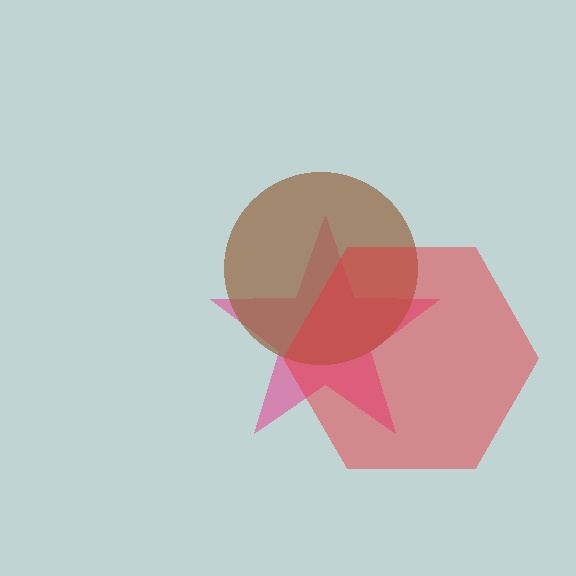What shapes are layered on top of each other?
The layered shapes are: a pink star, a brown circle, a red hexagon.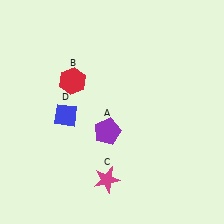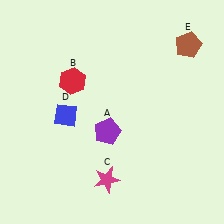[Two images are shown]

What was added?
A brown pentagon (E) was added in Image 2.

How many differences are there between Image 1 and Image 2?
There is 1 difference between the two images.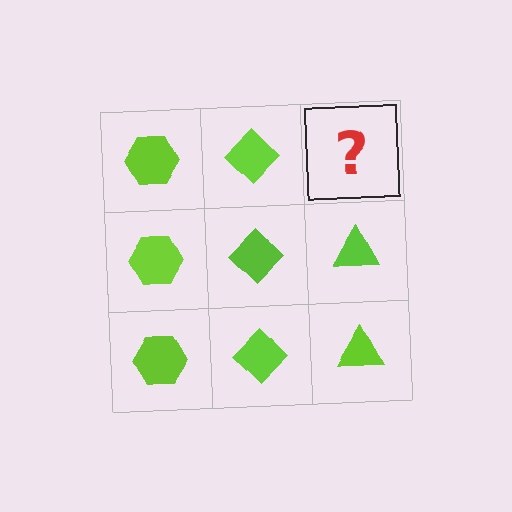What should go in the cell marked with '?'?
The missing cell should contain a lime triangle.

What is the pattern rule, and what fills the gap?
The rule is that each column has a consistent shape. The gap should be filled with a lime triangle.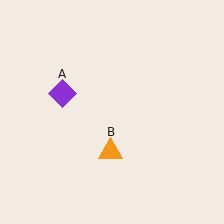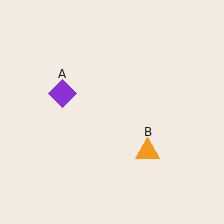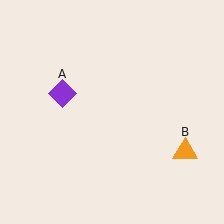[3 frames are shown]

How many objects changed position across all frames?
1 object changed position: orange triangle (object B).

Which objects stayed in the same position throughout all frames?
Purple diamond (object A) remained stationary.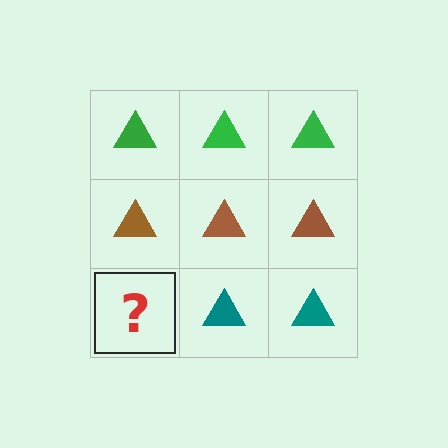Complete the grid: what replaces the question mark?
The question mark should be replaced with a teal triangle.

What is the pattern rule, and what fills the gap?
The rule is that each row has a consistent color. The gap should be filled with a teal triangle.